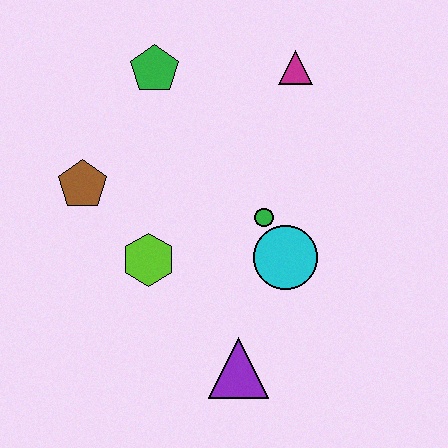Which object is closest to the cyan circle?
The green circle is closest to the cyan circle.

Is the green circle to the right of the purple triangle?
Yes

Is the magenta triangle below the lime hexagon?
No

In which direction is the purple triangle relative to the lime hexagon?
The purple triangle is below the lime hexagon.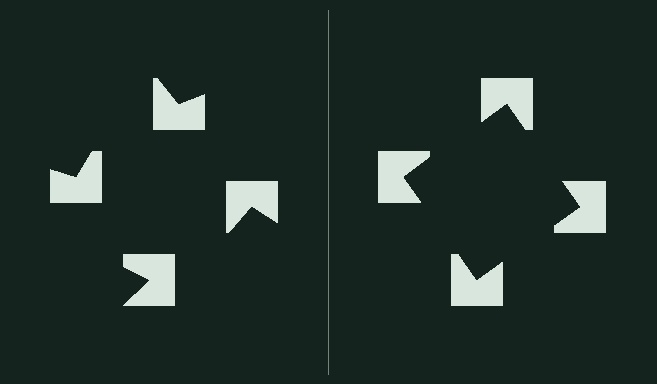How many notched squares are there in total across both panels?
8 — 4 on each side.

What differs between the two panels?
The notched squares are positioned identically on both sides; only the wedge orientations differ. On the right they align to a square; on the left they are misaligned.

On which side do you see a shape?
An illusory square appears on the right side. On the left side the wedge cuts are rotated, so no coherent shape forms.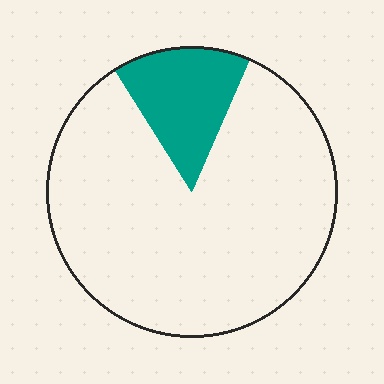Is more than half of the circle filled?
No.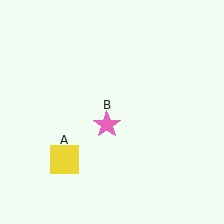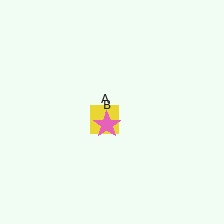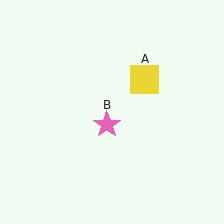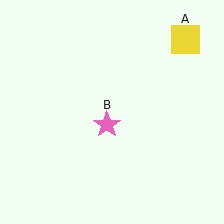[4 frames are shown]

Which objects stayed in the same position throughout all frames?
Pink star (object B) remained stationary.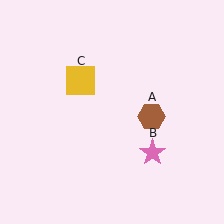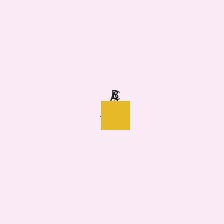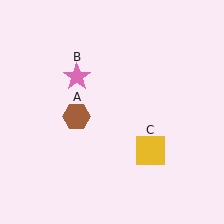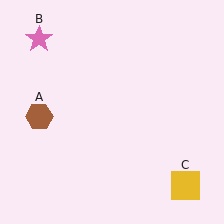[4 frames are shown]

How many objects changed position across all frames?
3 objects changed position: brown hexagon (object A), pink star (object B), yellow square (object C).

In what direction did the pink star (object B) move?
The pink star (object B) moved up and to the left.